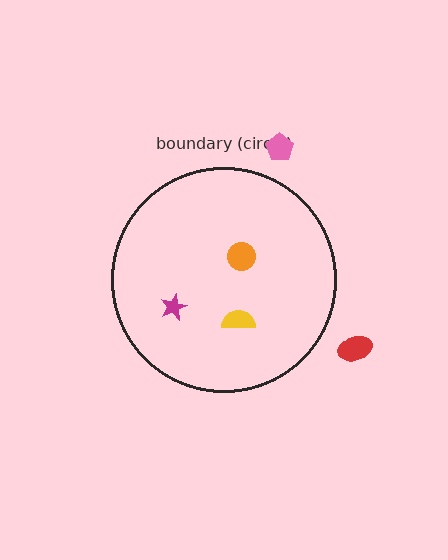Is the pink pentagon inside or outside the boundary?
Outside.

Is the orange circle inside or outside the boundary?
Inside.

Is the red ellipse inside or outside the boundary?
Outside.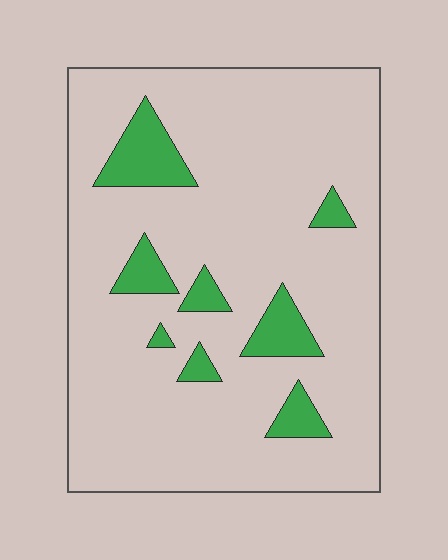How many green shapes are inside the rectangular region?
8.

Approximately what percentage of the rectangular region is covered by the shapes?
Approximately 10%.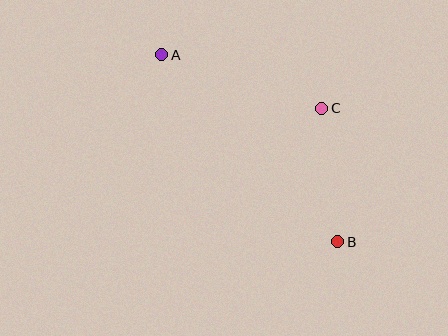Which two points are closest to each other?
Points B and C are closest to each other.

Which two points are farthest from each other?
Points A and B are farthest from each other.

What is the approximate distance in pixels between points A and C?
The distance between A and C is approximately 169 pixels.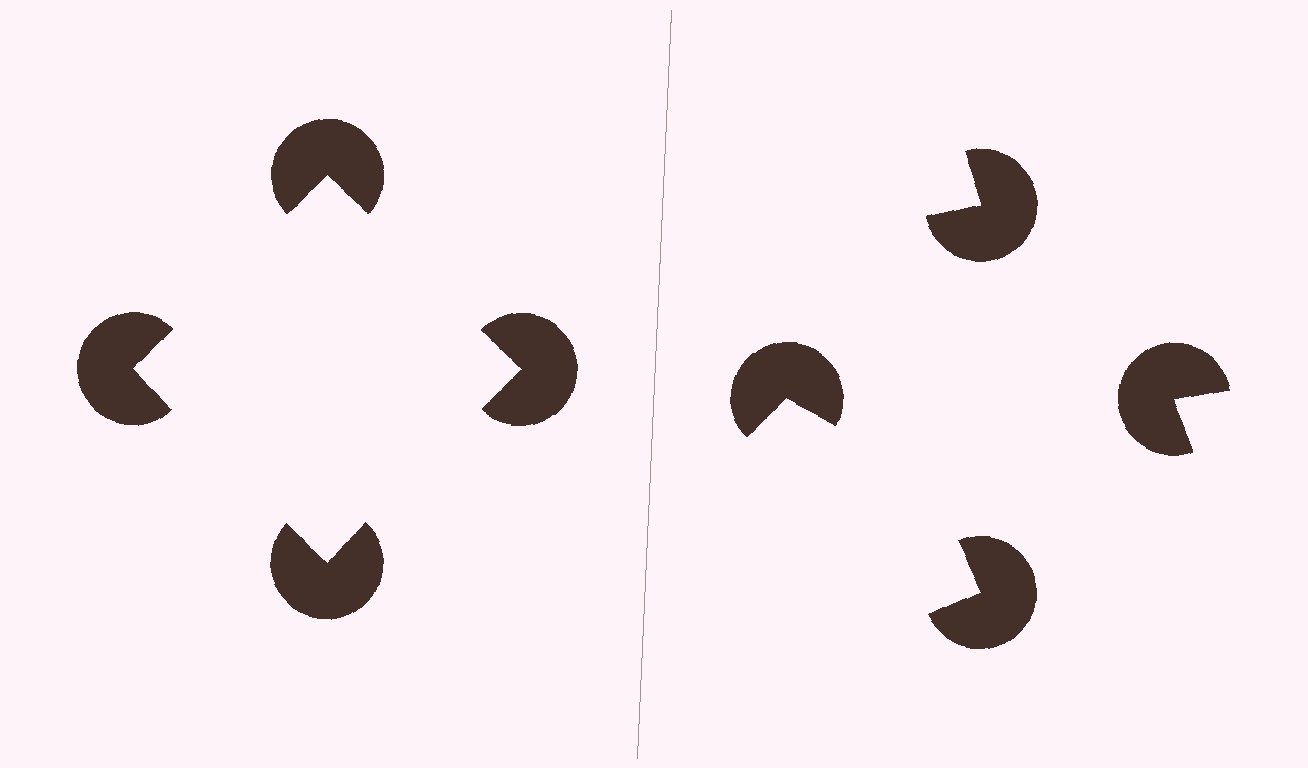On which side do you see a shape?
An illusory square appears on the left side. On the right side the wedge cuts are rotated, so no coherent shape forms.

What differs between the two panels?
The pac-man discs are positioned identically on both sides; only the wedge orientations differ. On the left they align to a square; on the right they are misaligned.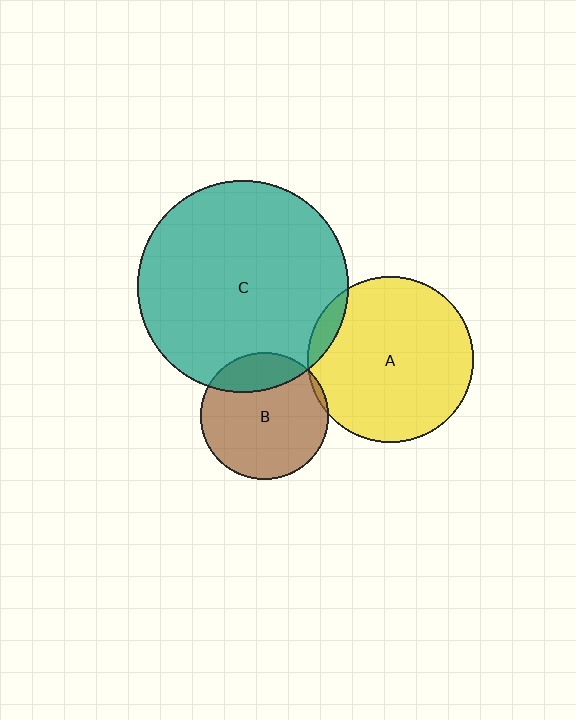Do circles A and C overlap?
Yes.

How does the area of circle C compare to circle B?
Approximately 2.7 times.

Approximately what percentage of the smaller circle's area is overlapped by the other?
Approximately 5%.